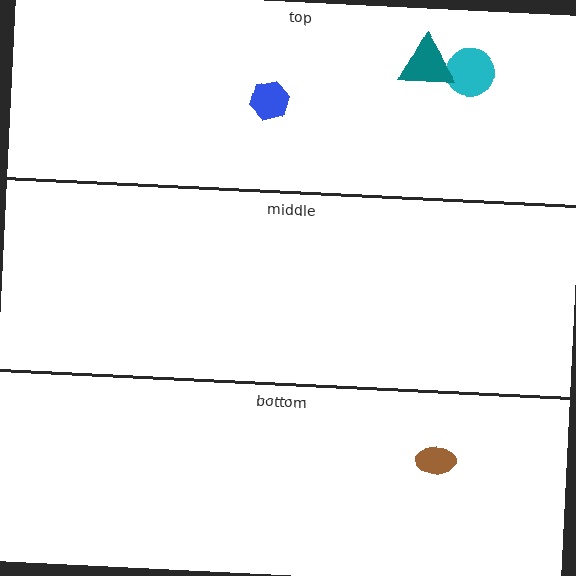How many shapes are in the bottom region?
1.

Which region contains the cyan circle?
The top region.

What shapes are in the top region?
The cyan circle, the teal triangle, the blue hexagon.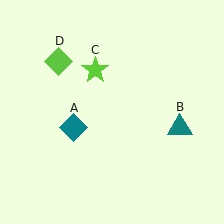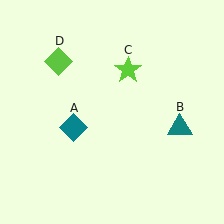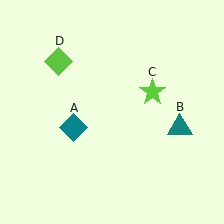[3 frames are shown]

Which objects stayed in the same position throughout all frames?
Teal diamond (object A) and teal triangle (object B) and lime diamond (object D) remained stationary.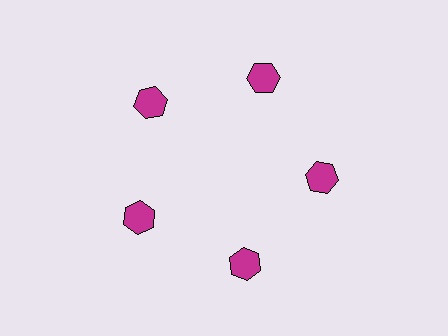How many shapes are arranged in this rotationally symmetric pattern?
There are 5 shapes, arranged in 5 groups of 1.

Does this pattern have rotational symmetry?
Yes, this pattern has 5-fold rotational symmetry. It looks the same after rotating 72 degrees around the center.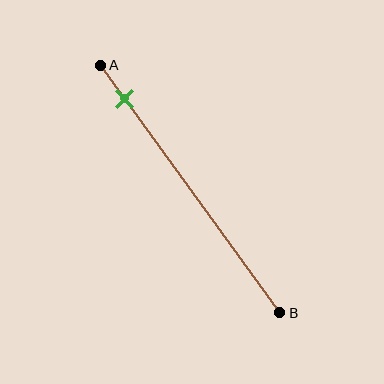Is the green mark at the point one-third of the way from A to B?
No, the mark is at about 15% from A, not at the 33% one-third point.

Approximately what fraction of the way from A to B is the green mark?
The green mark is approximately 15% of the way from A to B.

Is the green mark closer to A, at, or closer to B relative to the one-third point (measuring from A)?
The green mark is closer to point A than the one-third point of segment AB.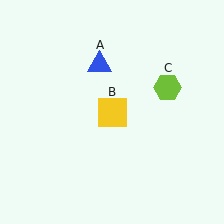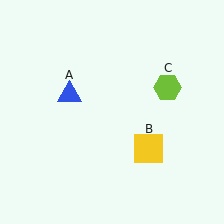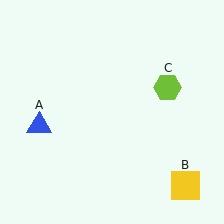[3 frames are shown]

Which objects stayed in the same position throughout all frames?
Lime hexagon (object C) remained stationary.